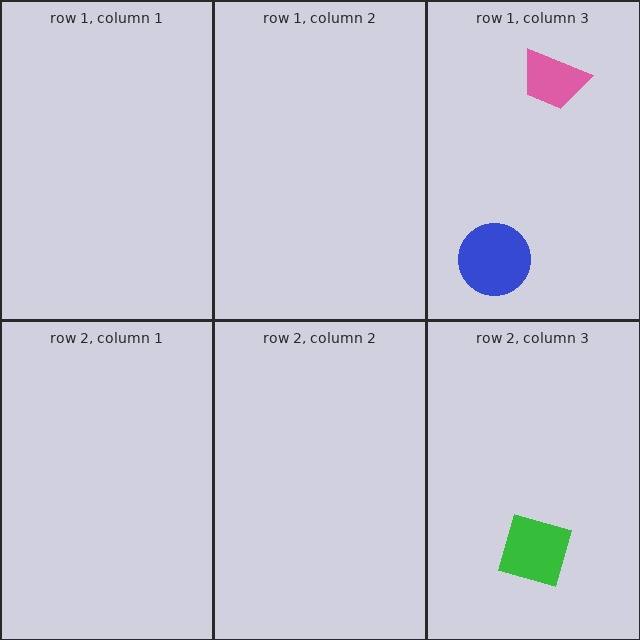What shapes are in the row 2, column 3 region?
The green square.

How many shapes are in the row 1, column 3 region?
2.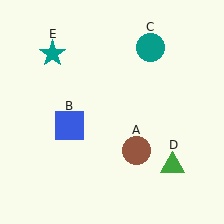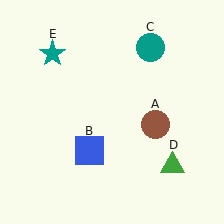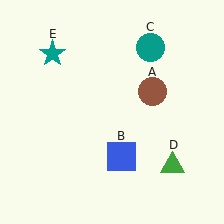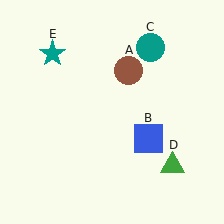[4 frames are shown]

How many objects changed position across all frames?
2 objects changed position: brown circle (object A), blue square (object B).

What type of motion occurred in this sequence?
The brown circle (object A), blue square (object B) rotated counterclockwise around the center of the scene.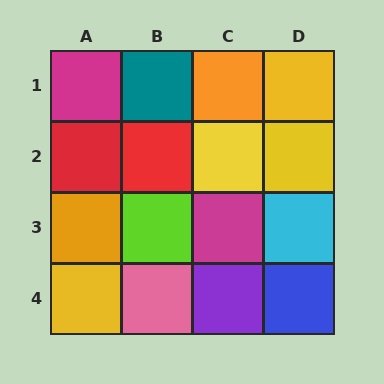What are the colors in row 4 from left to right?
Yellow, pink, purple, blue.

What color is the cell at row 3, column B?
Lime.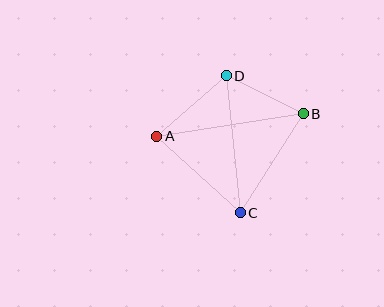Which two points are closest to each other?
Points B and D are closest to each other.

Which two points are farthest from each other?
Points A and B are farthest from each other.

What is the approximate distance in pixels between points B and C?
The distance between B and C is approximately 117 pixels.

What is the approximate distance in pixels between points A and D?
The distance between A and D is approximately 92 pixels.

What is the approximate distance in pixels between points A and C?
The distance between A and C is approximately 113 pixels.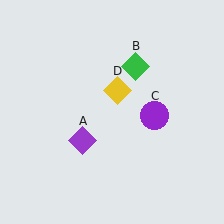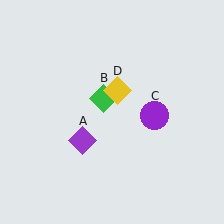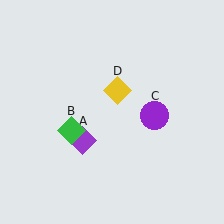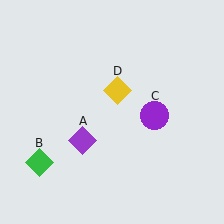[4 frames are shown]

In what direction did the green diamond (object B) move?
The green diamond (object B) moved down and to the left.